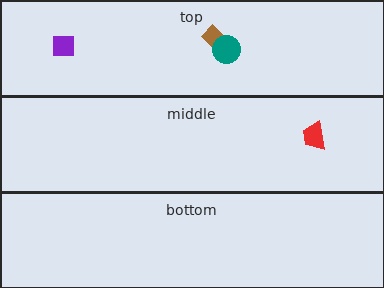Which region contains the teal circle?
The top region.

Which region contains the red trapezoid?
The middle region.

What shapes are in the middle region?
The red trapezoid.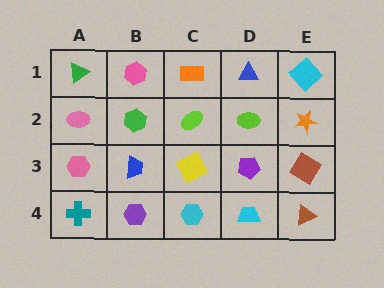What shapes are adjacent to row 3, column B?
A green hexagon (row 2, column B), a purple hexagon (row 4, column B), a pink hexagon (row 3, column A), a yellow square (row 3, column C).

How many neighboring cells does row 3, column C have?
4.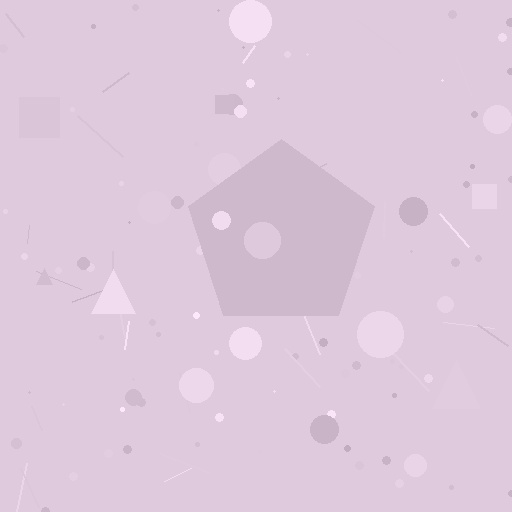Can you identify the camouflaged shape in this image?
The camouflaged shape is a pentagon.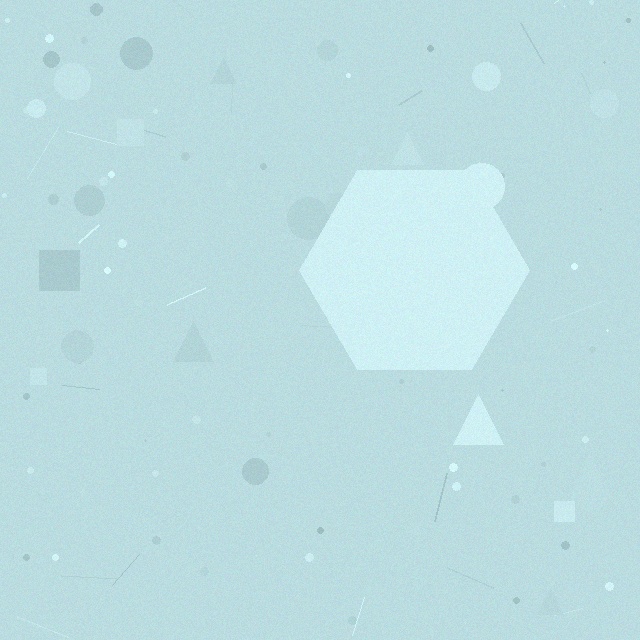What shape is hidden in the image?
A hexagon is hidden in the image.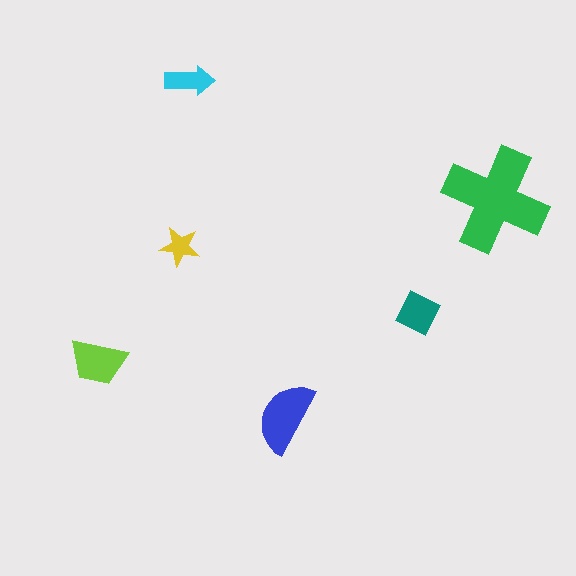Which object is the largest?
The green cross.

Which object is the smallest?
The yellow star.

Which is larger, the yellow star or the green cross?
The green cross.